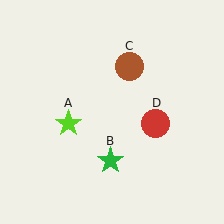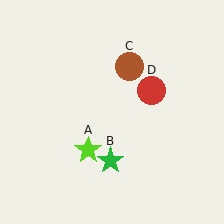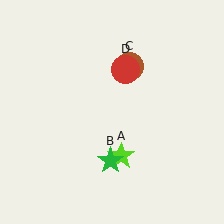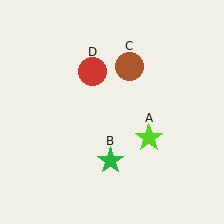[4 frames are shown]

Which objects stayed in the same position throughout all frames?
Green star (object B) and brown circle (object C) remained stationary.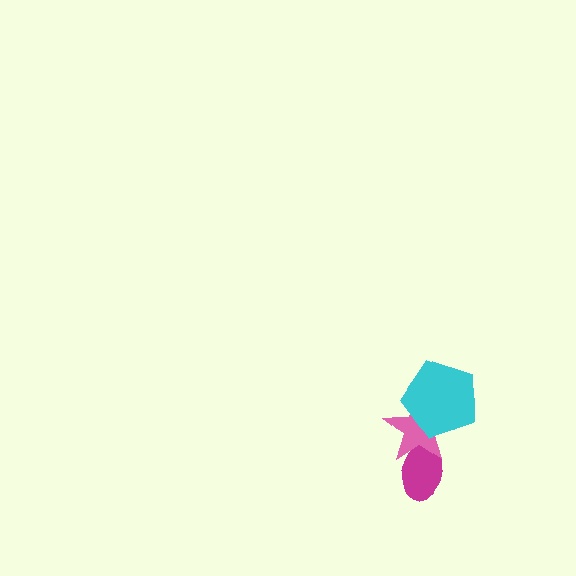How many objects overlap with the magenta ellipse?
1 object overlaps with the magenta ellipse.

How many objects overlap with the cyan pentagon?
1 object overlaps with the cyan pentagon.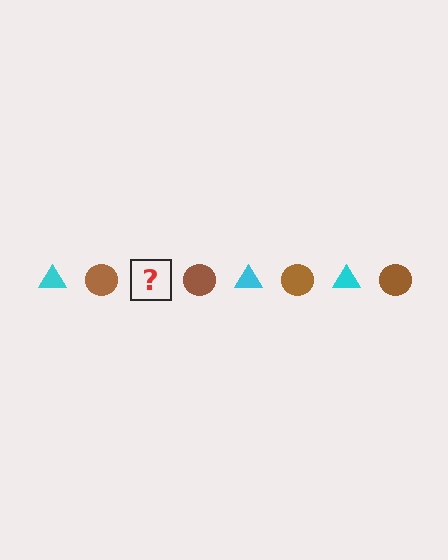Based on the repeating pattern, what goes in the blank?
The blank should be a cyan triangle.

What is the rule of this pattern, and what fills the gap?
The rule is that the pattern alternates between cyan triangle and brown circle. The gap should be filled with a cyan triangle.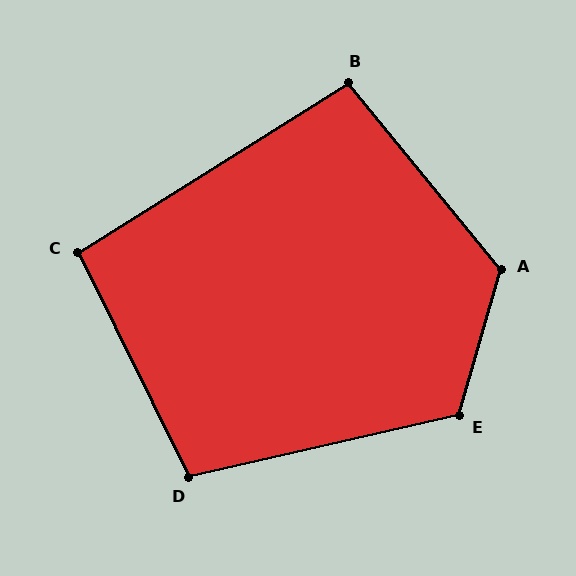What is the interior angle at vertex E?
Approximately 119 degrees (obtuse).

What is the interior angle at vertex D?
Approximately 103 degrees (obtuse).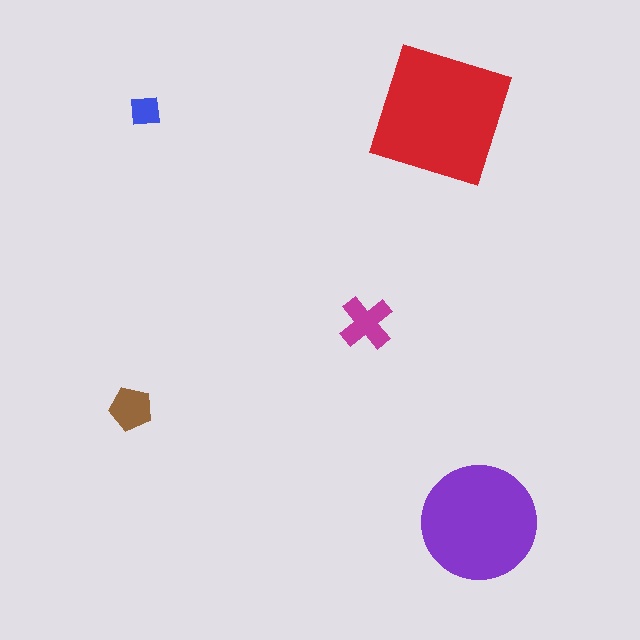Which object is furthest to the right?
The purple circle is rightmost.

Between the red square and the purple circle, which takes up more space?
The red square.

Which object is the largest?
The red square.